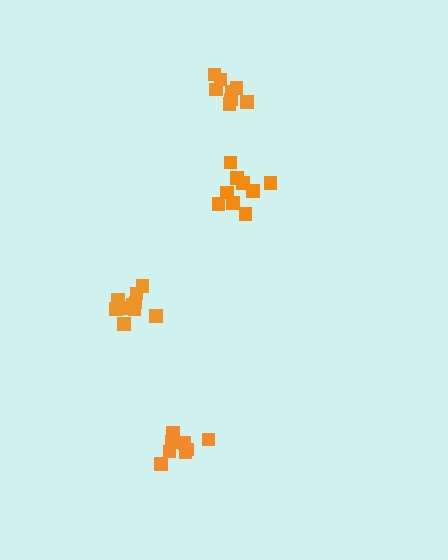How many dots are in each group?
Group 1: 11 dots, Group 2: 8 dots, Group 3: 9 dots, Group 4: 8 dots (36 total).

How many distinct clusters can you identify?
There are 4 distinct clusters.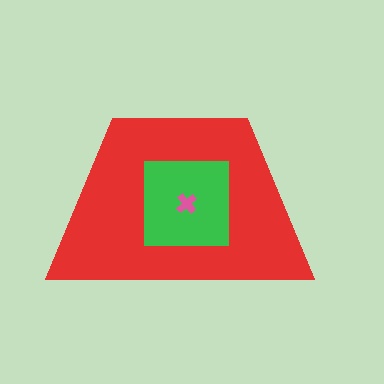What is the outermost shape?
The red trapezoid.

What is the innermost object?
The pink cross.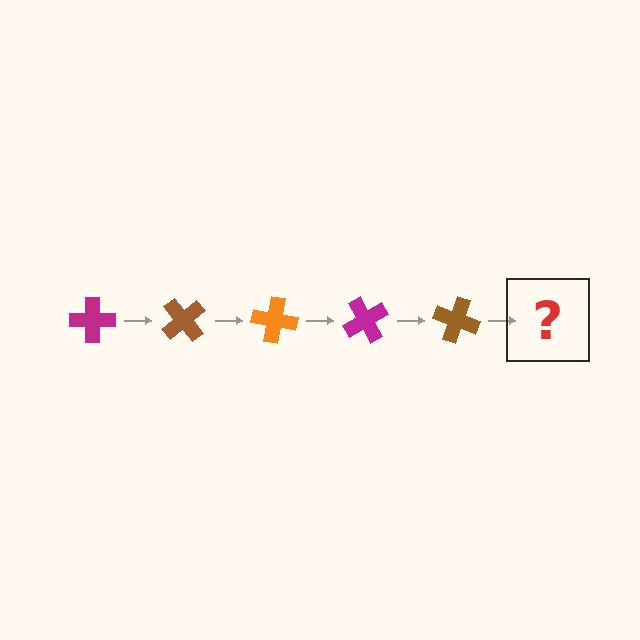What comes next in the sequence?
The next element should be an orange cross, rotated 250 degrees from the start.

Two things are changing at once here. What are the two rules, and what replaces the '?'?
The two rules are that it rotates 50 degrees each step and the color cycles through magenta, brown, and orange. The '?' should be an orange cross, rotated 250 degrees from the start.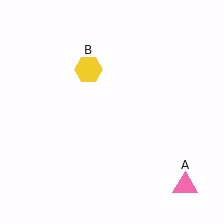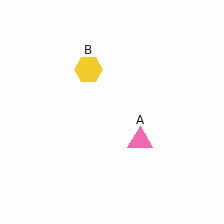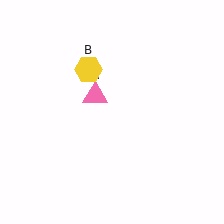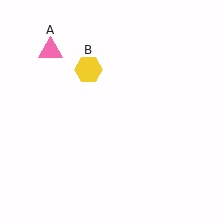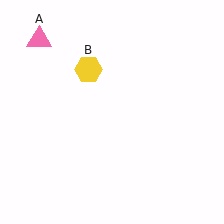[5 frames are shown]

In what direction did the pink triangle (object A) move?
The pink triangle (object A) moved up and to the left.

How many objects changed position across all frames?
1 object changed position: pink triangle (object A).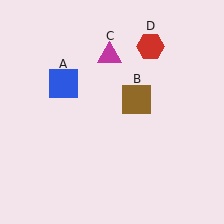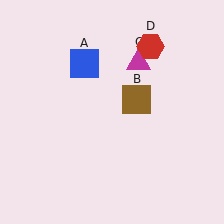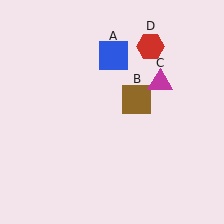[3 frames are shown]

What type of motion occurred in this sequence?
The blue square (object A), magenta triangle (object C) rotated clockwise around the center of the scene.